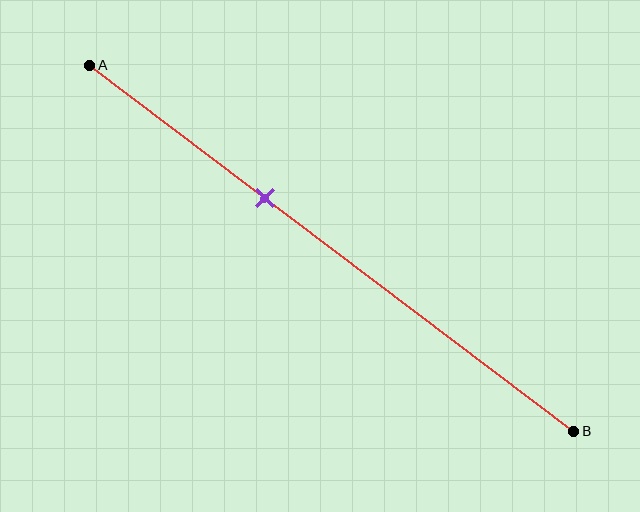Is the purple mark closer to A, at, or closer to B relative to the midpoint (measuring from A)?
The purple mark is closer to point A than the midpoint of segment AB.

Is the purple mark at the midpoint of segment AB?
No, the mark is at about 35% from A, not at the 50% midpoint.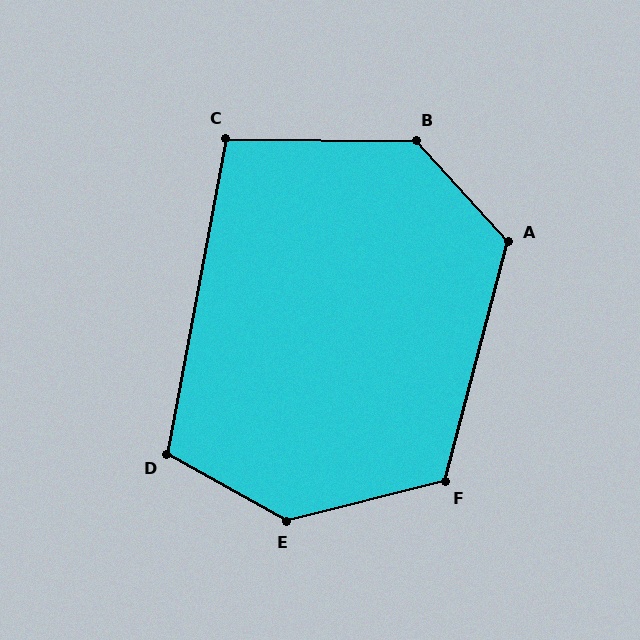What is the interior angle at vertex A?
Approximately 123 degrees (obtuse).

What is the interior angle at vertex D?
Approximately 108 degrees (obtuse).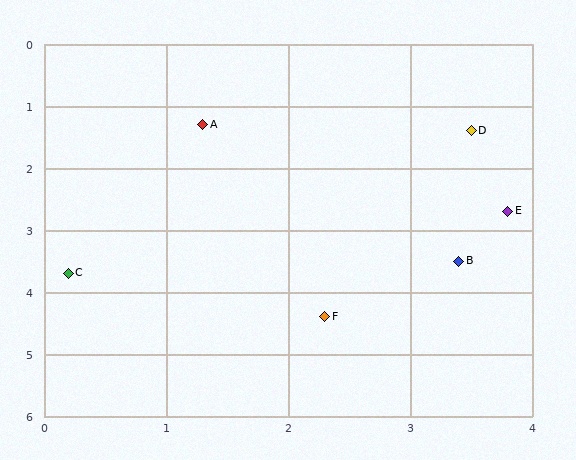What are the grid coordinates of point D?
Point D is at approximately (3.5, 1.4).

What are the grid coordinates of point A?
Point A is at approximately (1.3, 1.3).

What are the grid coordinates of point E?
Point E is at approximately (3.8, 2.7).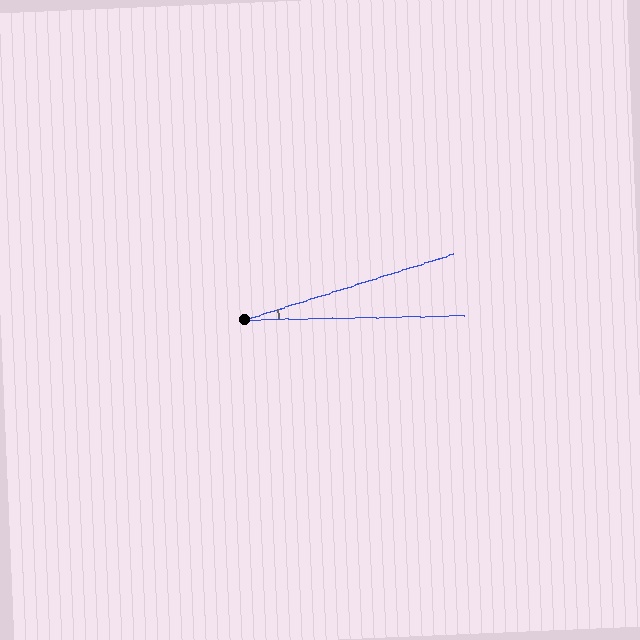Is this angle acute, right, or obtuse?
It is acute.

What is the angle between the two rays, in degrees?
Approximately 16 degrees.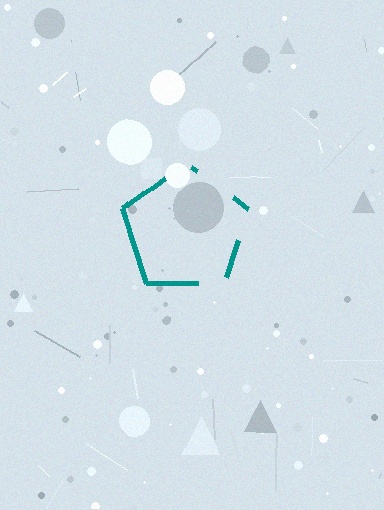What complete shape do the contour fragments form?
The contour fragments form a pentagon.